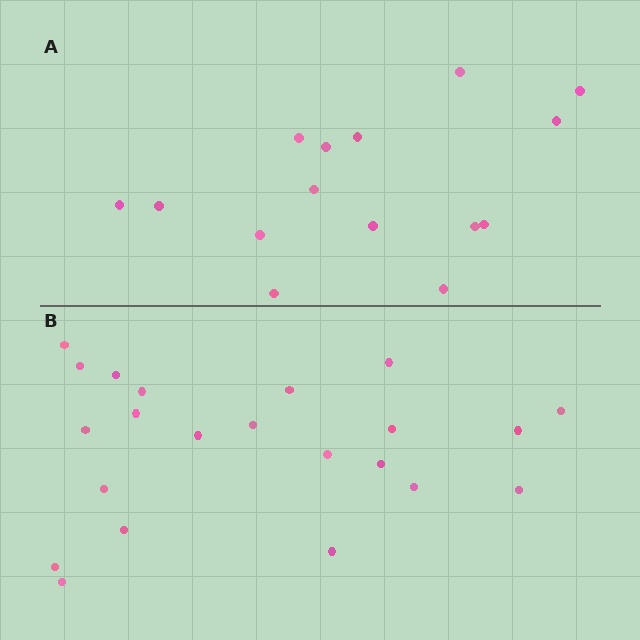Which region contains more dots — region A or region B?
Region B (the bottom region) has more dots.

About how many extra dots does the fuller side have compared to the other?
Region B has roughly 8 or so more dots than region A.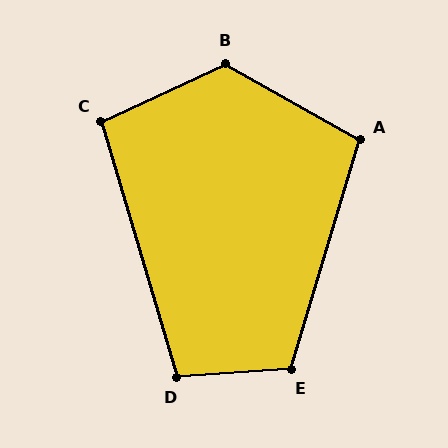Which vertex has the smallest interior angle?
C, at approximately 98 degrees.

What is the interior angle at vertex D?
Approximately 103 degrees (obtuse).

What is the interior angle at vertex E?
Approximately 110 degrees (obtuse).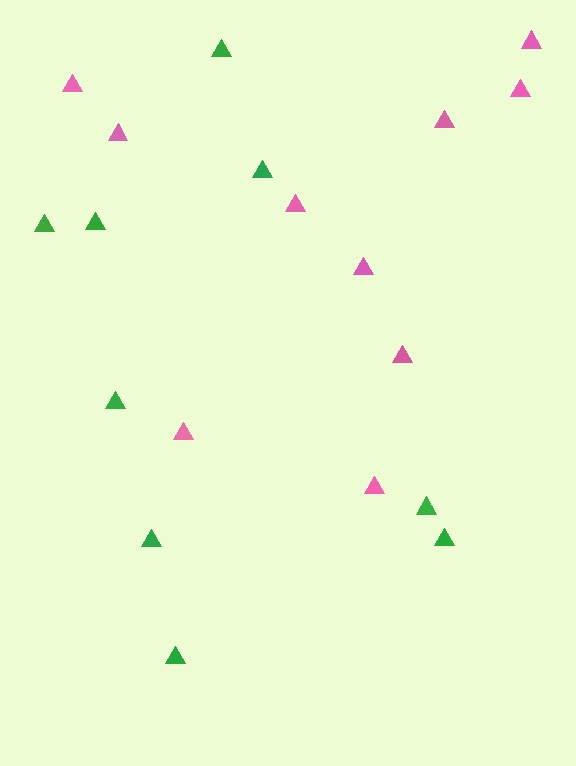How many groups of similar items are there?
There are 2 groups: one group of green triangles (9) and one group of pink triangles (10).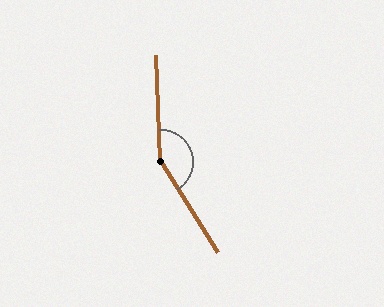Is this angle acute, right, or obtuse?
It is obtuse.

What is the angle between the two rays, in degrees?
Approximately 150 degrees.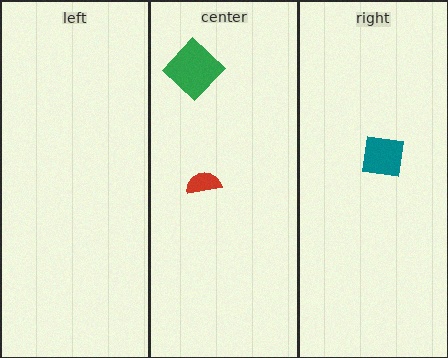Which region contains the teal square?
The right region.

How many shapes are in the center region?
2.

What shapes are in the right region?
The teal square.